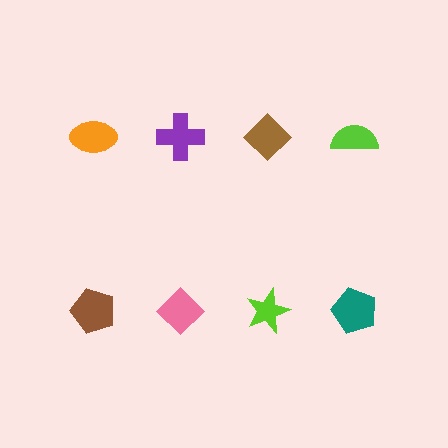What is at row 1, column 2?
A purple cross.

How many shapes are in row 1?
4 shapes.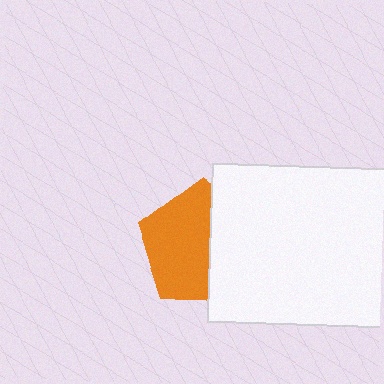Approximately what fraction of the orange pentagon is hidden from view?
Roughly 41% of the orange pentagon is hidden behind the white rectangle.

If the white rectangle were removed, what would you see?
You would see the complete orange pentagon.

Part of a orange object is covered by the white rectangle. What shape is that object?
It is a pentagon.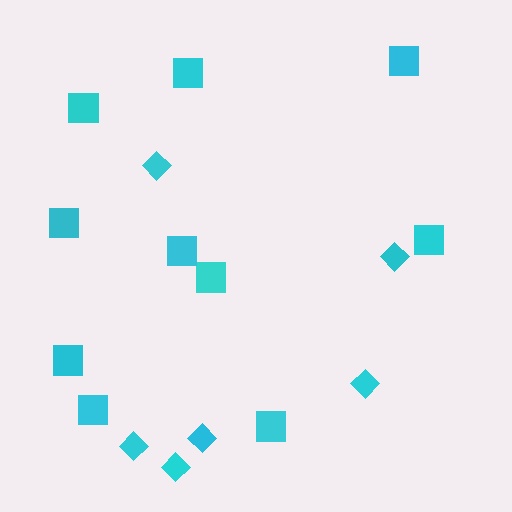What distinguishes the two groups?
There are 2 groups: one group of diamonds (6) and one group of squares (10).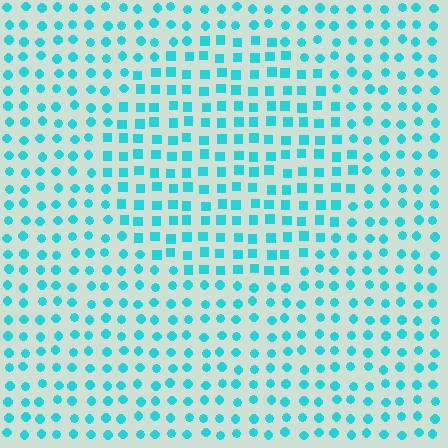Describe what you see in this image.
The image is filled with small cyan elements arranged in a uniform grid. A circle-shaped region contains squares, while the surrounding area contains circles. The boundary is defined purely by the change in element shape.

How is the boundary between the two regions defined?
The boundary is defined by a change in element shape: squares inside vs. circles outside. All elements share the same color and spacing.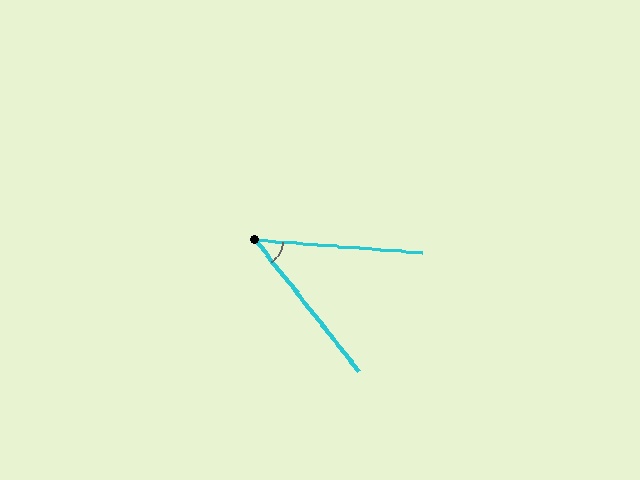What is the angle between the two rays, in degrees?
Approximately 47 degrees.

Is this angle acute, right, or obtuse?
It is acute.